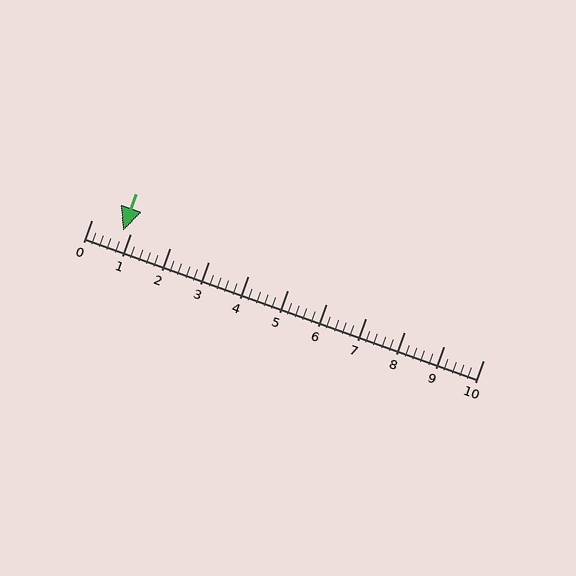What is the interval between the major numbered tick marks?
The major tick marks are spaced 1 units apart.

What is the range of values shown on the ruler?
The ruler shows values from 0 to 10.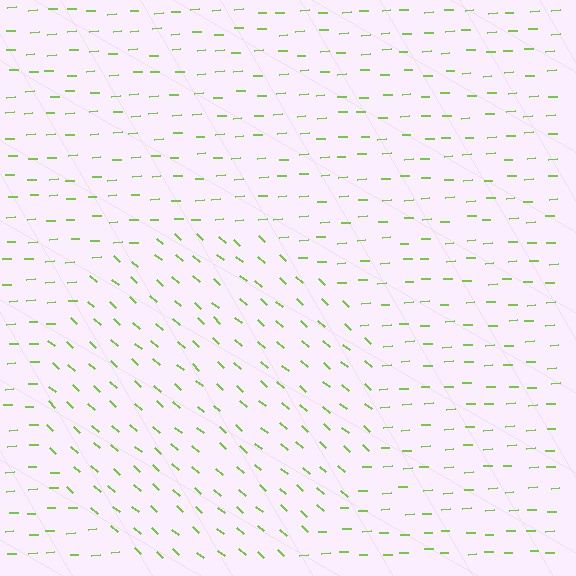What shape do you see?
I see a circle.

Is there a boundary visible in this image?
Yes, there is a texture boundary formed by a change in line orientation.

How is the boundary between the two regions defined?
The boundary is defined purely by a change in line orientation (approximately 45 degrees difference). All lines are the same color and thickness.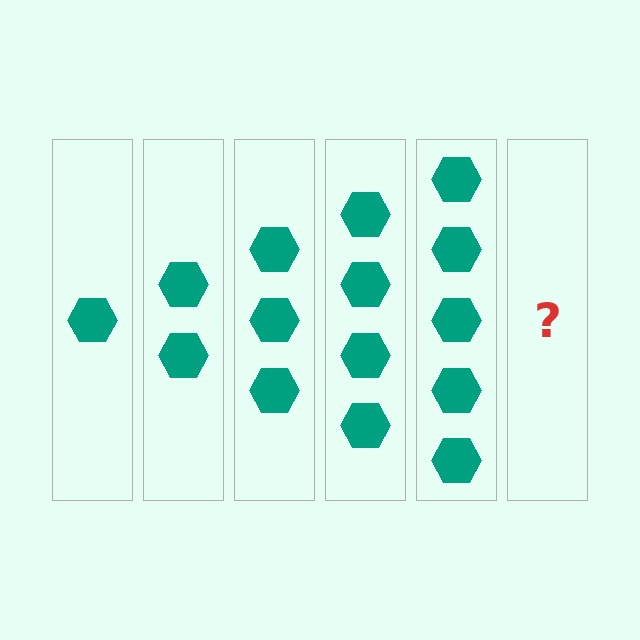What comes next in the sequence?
The next element should be 6 hexagons.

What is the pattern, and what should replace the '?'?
The pattern is that each step adds one more hexagon. The '?' should be 6 hexagons.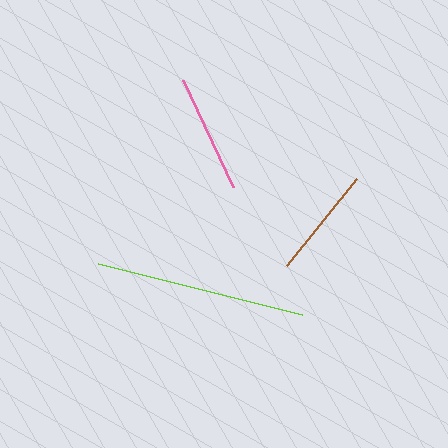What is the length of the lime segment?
The lime segment is approximately 210 pixels long.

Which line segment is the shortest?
The brown line is the shortest at approximately 112 pixels.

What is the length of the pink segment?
The pink segment is approximately 118 pixels long.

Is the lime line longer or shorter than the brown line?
The lime line is longer than the brown line.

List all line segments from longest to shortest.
From longest to shortest: lime, pink, brown.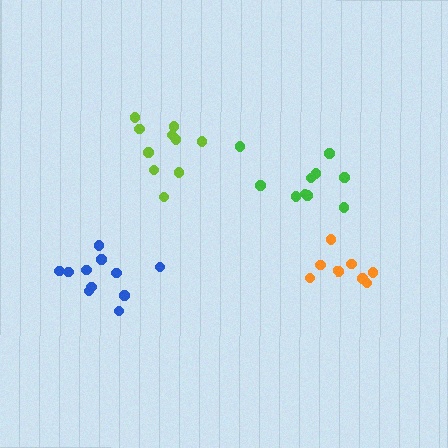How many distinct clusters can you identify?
There are 4 distinct clusters.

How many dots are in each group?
Group 1: 8 dots, Group 2: 11 dots, Group 3: 10 dots, Group 4: 10 dots (39 total).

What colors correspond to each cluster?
The clusters are colored: orange, blue, green, lime.